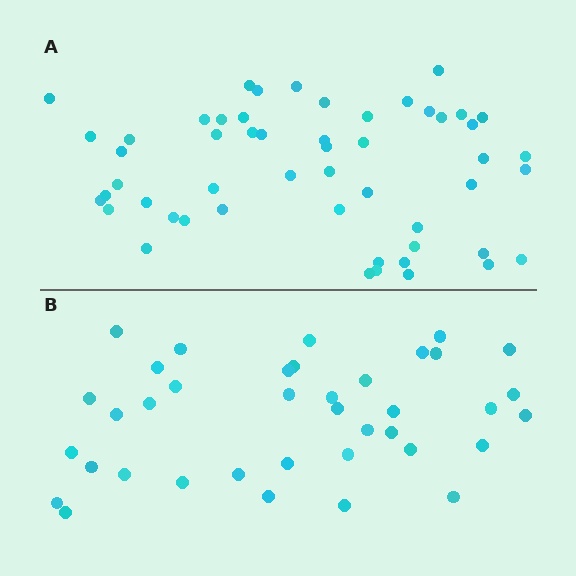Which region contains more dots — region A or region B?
Region A (the top region) has more dots.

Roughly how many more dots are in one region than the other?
Region A has approximately 15 more dots than region B.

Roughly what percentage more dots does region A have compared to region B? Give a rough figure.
About 40% more.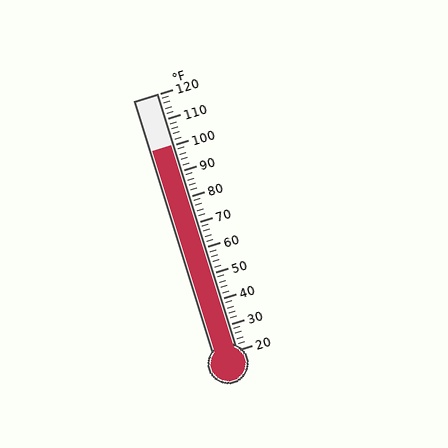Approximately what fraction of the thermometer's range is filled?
The thermometer is filled to approximately 80% of its range.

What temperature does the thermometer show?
The thermometer shows approximately 100°F.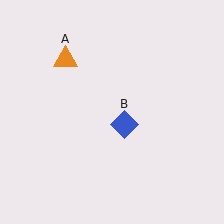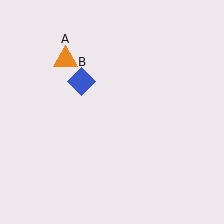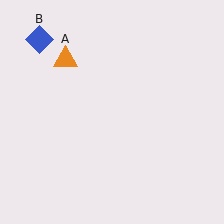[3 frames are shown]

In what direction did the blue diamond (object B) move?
The blue diamond (object B) moved up and to the left.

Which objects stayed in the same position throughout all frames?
Orange triangle (object A) remained stationary.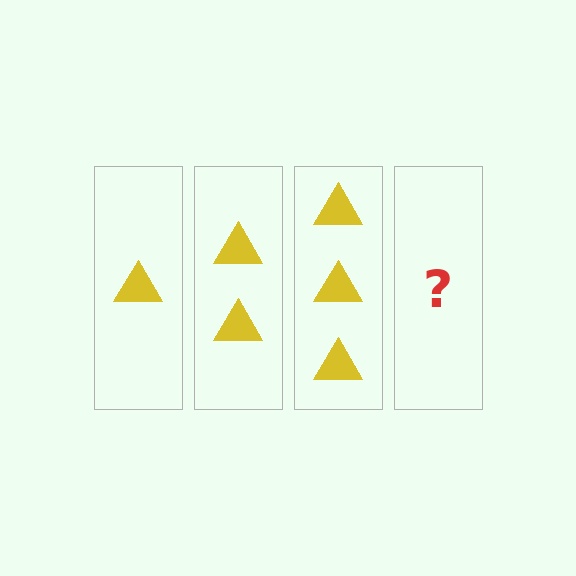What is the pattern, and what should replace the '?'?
The pattern is that each step adds one more triangle. The '?' should be 4 triangles.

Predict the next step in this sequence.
The next step is 4 triangles.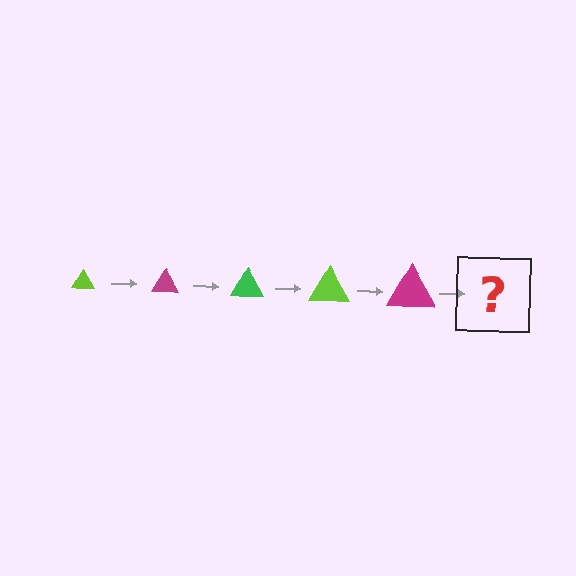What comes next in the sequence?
The next element should be a green triangle, larger than the previous one.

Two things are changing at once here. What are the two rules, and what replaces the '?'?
The two rules are that the triangle grows larger each step and the color cycles through lime, magenta, and green. The '?' should be a green triangle, larger than the previous one.